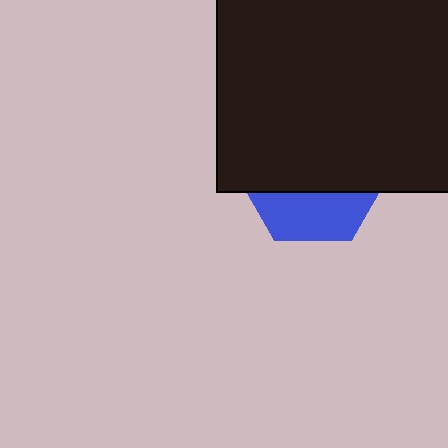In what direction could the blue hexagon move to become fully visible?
The blue hexagon could move down. That would shift it out from behind the black rectangle entirely.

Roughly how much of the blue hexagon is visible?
A small part of it is visible (roughly 32%).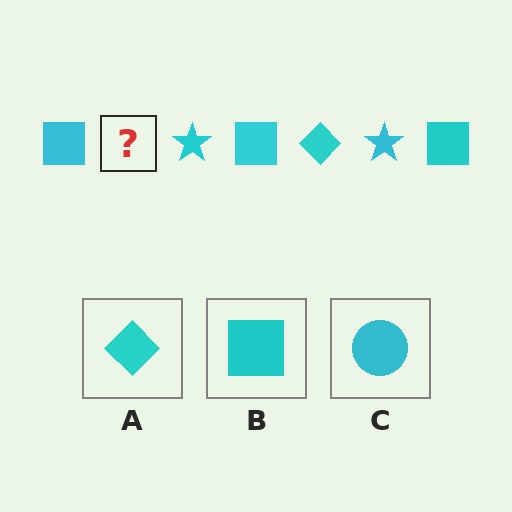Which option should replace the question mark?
Option A.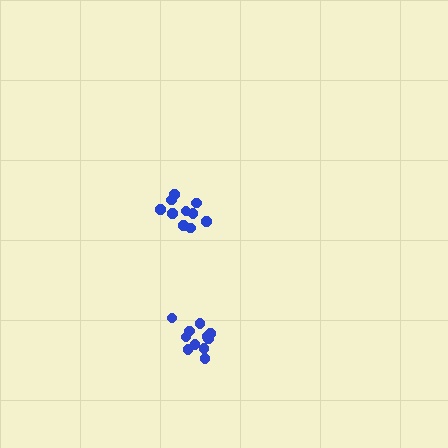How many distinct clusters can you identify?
There are 2 distinct clusters.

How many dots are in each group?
Group 1: 11 dots, Group 2: 10 dots (21 total).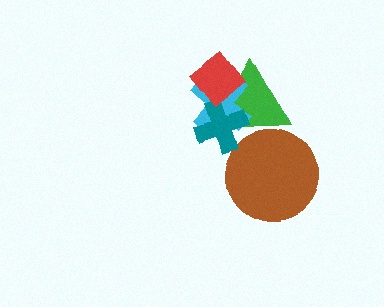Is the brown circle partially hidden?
No, no other shape covers it.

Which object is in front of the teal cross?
The red diamond is in front of the teal cross.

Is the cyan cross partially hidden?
Yes, it is partially covered by another shape.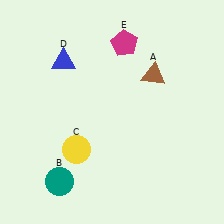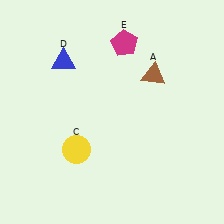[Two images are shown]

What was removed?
The teal circle (B) was removed in Image 2.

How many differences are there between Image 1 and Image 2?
There is 1 difference between the two images.